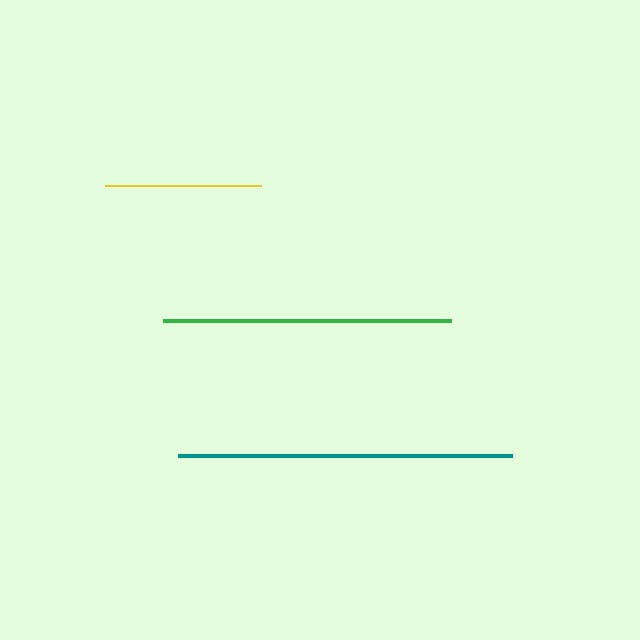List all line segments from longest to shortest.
From longest to shortest: teal, green, yellow.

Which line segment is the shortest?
The yellow line is the shortest at approximately 156 pixels.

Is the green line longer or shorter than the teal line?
The teal line is longer than the green line.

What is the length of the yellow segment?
The yellow segment is approximately 156 pixels long.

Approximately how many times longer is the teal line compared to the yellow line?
The teal line is approximately 2.1 times the length of the yellow line.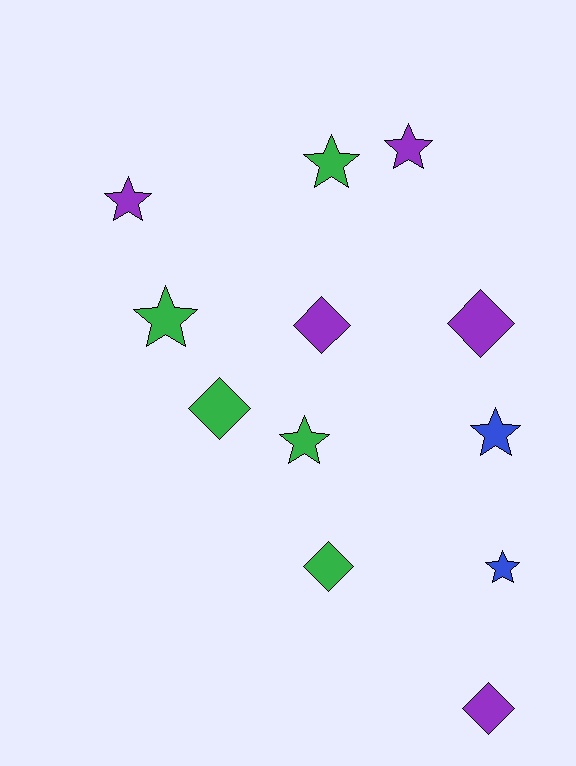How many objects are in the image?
There are 12 objects.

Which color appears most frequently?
Purple, with 5 objects.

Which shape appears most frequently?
Star, with 7 objects.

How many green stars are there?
There are 3 green stars.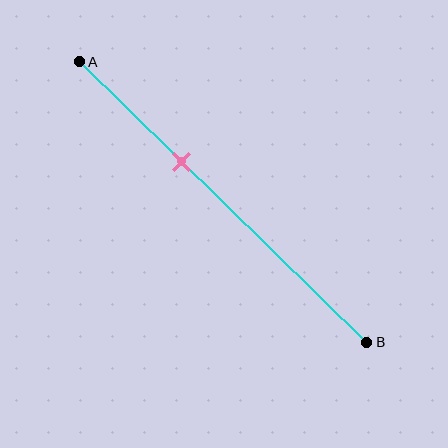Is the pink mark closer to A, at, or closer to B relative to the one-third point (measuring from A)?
The pink mark is approximately at the one-third point of segment AB.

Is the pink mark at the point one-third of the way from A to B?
Yes, the mark is approximately at the one-third point.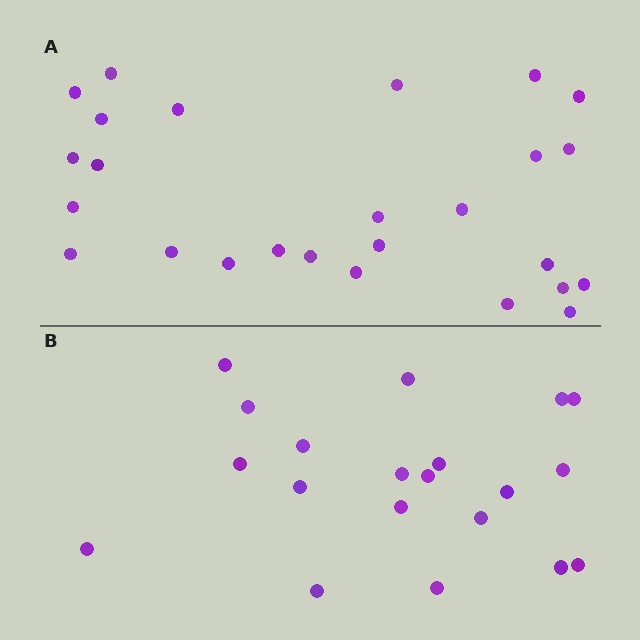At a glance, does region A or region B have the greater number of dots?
Region A (the top region) has more dots.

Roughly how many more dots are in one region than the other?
Region A has about 6 more dots than region B.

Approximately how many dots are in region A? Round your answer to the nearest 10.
About 30 dots. (The exact count is 26, which rounds to 30.)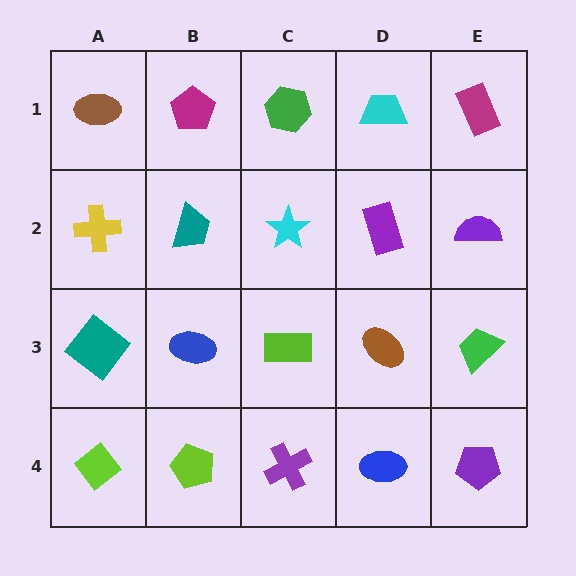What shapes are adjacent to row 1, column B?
A teal trapezoid (row 2, column B), a brown ellipse (row 1, column A), a green hexagon (row 1, column C).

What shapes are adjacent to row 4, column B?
A blue ellipse (row 3, column B), a lime diamond (row 4, column A), a purple cross (row 4, column C).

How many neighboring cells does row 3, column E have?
3.